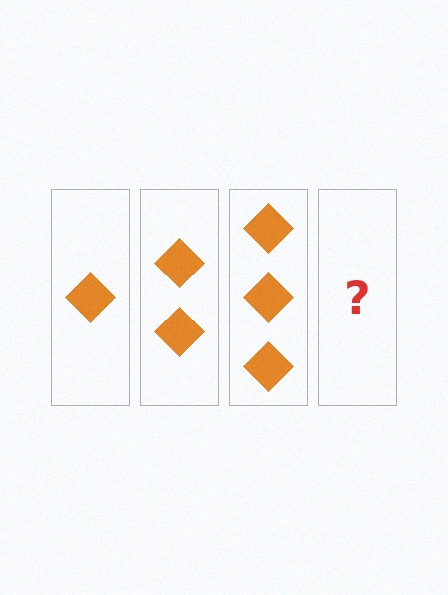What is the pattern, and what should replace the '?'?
The pattern is that each step adds one more diamond. The '?' should be 4 diamonds.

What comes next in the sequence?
The next element should be 4 diamonds.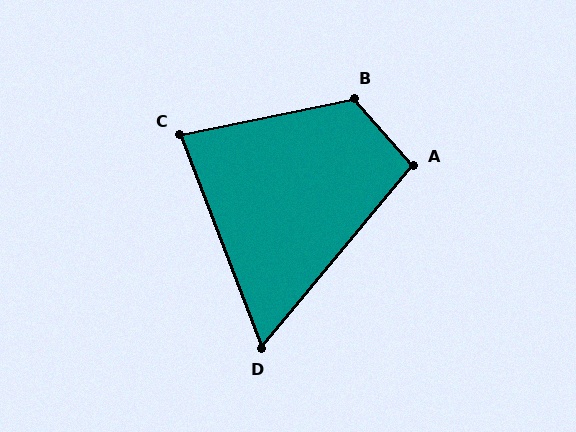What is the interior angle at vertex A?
Approximately 99 degrees (obtuse).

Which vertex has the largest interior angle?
B, at approximately 119 degrees.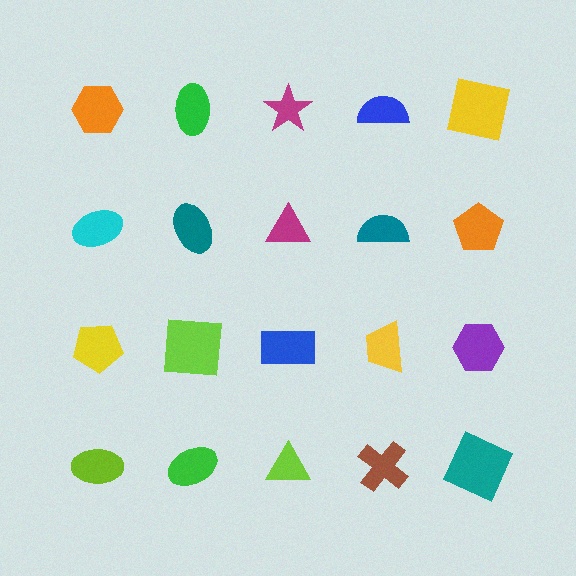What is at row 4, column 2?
A green ellipse.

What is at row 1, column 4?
A blue semicircle.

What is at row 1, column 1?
An orange hexagon.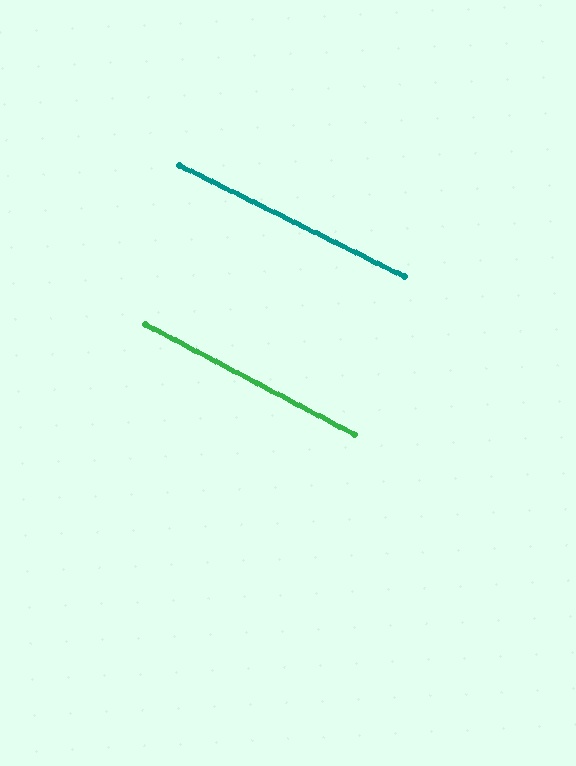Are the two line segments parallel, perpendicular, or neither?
Parallel — their directions differ by only 1.5°.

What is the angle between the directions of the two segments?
Approximately 1 degree.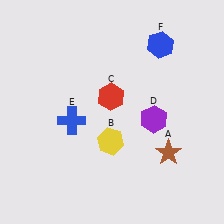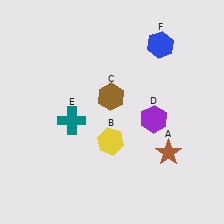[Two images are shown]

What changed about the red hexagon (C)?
In Image 1, C is red. In Image 2, it changed to brown.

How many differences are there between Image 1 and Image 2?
There are 2 differences between the two images.